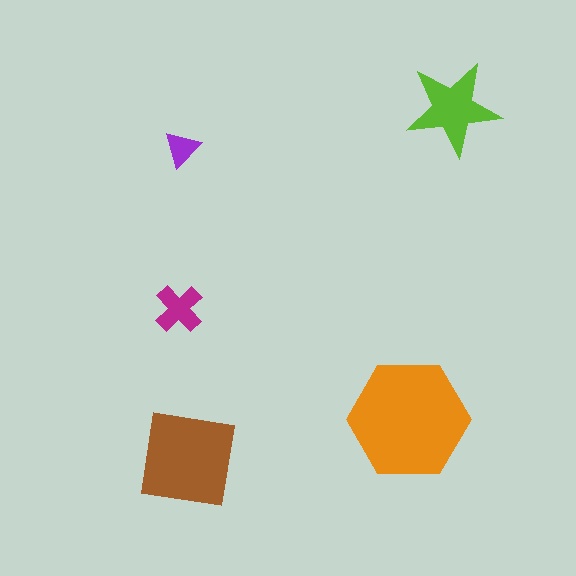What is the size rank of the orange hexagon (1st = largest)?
1st.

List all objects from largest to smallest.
The orange hexagon, the brown square, the lime star, the magenta cross, the purple triangle.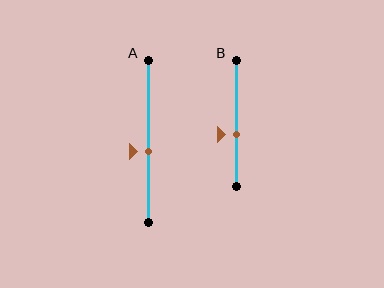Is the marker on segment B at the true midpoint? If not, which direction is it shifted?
No, the marker on segment B is shifted downward by about 9% of the segment length.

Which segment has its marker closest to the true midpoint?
Segment A has its marker closest to the true midpoint.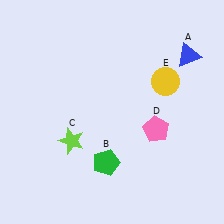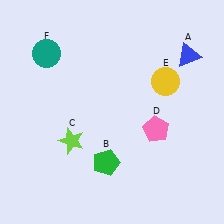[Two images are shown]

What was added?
A teal circle (F) was added in Image 2.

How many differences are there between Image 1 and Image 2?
There is 1 difference between the two images.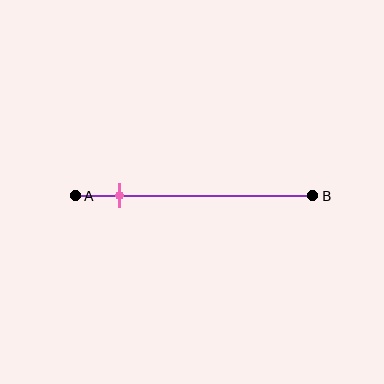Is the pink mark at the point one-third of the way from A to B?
No, the mark is at about 20% from A, not at the 33% one-third point.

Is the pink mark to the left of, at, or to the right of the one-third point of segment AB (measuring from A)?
The pink mark is to the left of the one-third point of segment AB.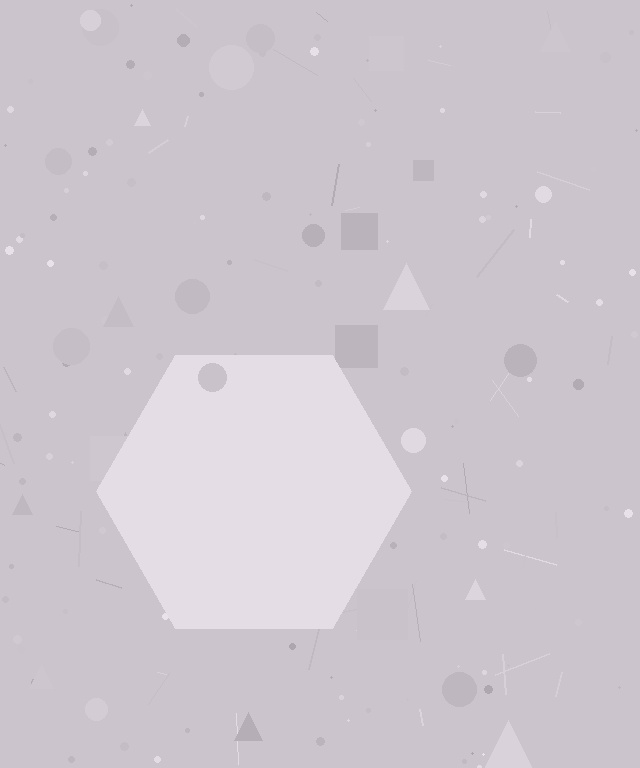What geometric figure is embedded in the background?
A hexagon is embedded in the background.